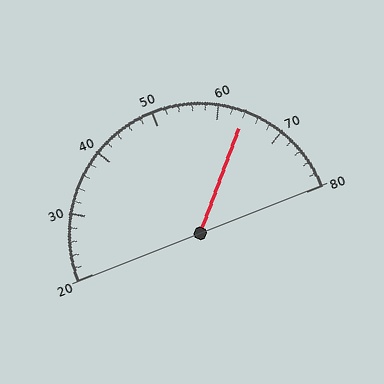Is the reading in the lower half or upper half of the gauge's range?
The reading is in the upper half of the range (20 to 80).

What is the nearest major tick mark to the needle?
The nearest major tick mark is 60.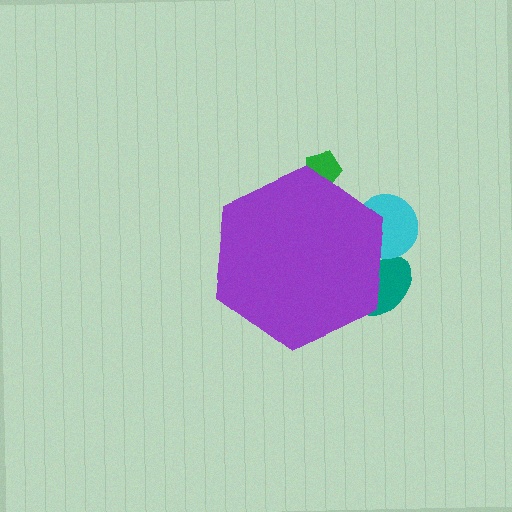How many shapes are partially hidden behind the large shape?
3 shapes are partially hidden.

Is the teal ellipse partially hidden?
Yes, the teal ellipse is partially hidden behind the purple hexagon.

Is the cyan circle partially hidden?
Yes, the cyan circle is partially hidden behind the purple hexagon.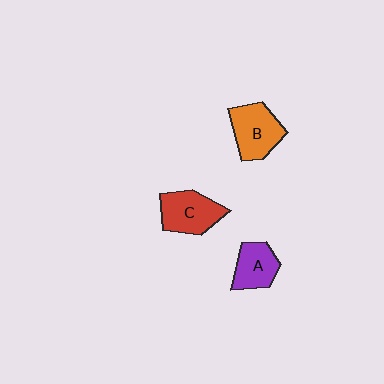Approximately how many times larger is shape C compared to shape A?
Approximately 1.3 times.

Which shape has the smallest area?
Shape A (purple).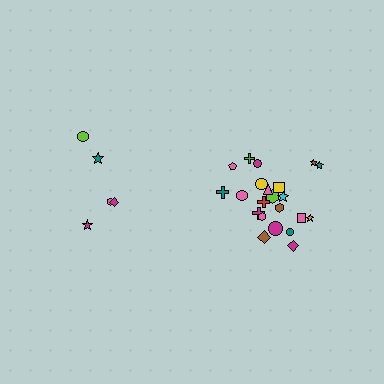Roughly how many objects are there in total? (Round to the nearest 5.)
Roughly 25 objects in total.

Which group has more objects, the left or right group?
The right group.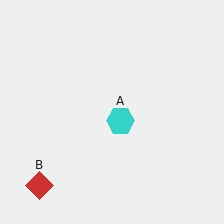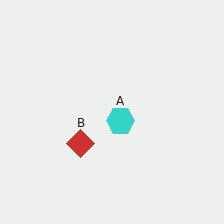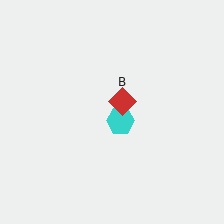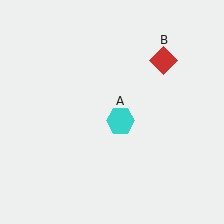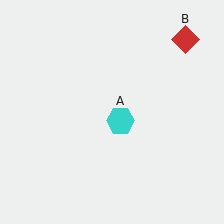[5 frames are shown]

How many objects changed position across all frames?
1 object changed position: red diamond (object B).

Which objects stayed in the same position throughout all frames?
Cyan hexagon (object A) remained stationary.